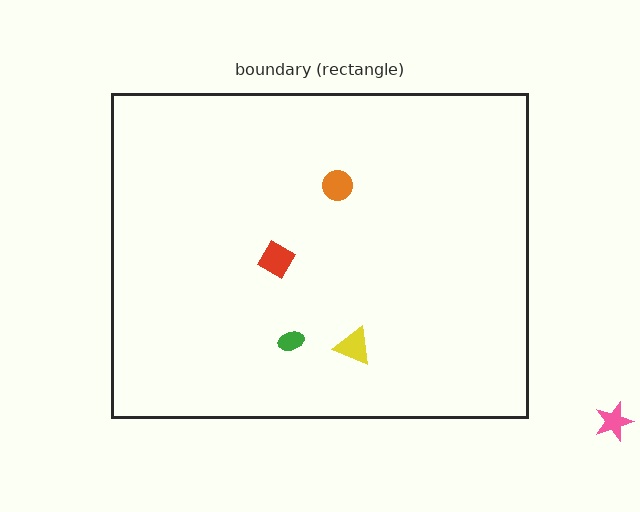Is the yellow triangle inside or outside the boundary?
Inside.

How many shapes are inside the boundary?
4 inside, 1 outside.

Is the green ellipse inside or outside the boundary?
Inside.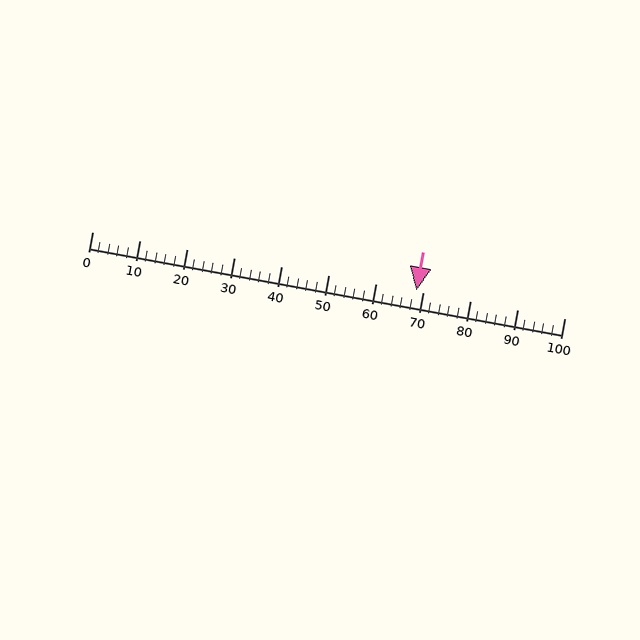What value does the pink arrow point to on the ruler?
The pink arrow points to approximately 69.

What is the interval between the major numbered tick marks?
The major tick marks are spaced 10 units apart.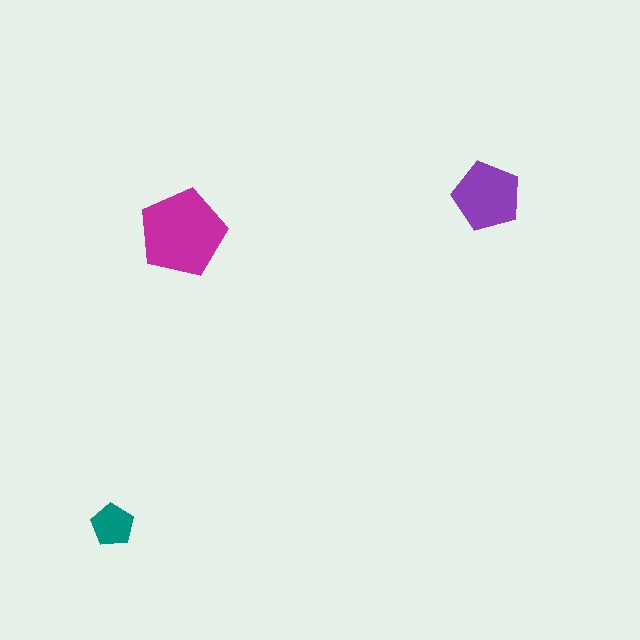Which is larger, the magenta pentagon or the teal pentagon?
The magenta one.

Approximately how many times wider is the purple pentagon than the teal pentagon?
About 1.5 times wider.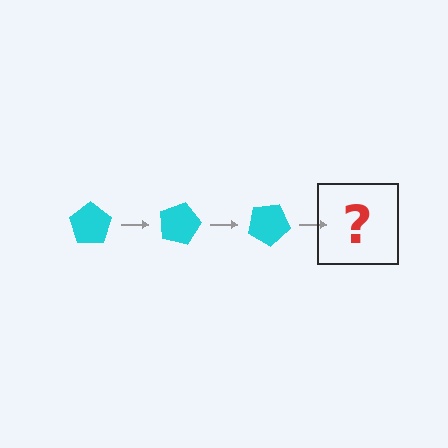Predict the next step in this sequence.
The next step is a cyan pentagon rotated 45 degrees.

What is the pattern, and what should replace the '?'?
The pattern is that the pentagon rotates 15 degrees each step. The '?' should be a cyan pentagon rotated 45 degrees.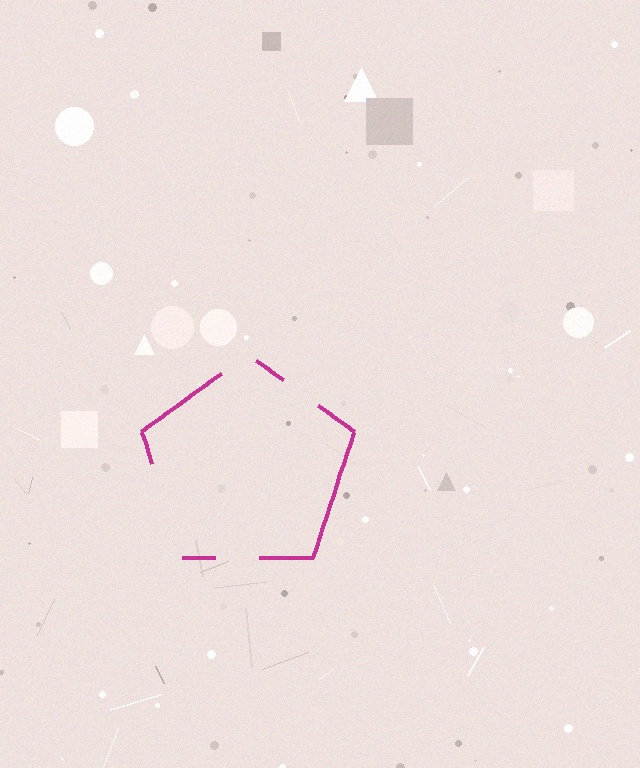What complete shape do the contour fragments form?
The contour fragments form a pentagon.